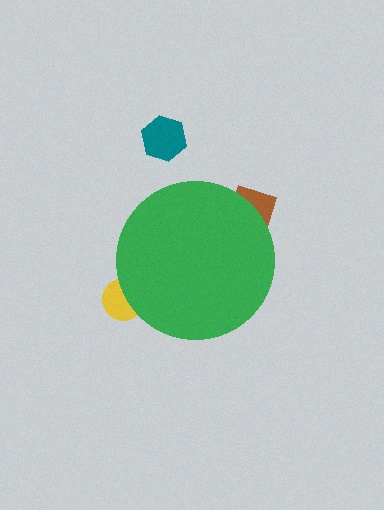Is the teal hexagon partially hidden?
No, the teal hexagon is fully visible.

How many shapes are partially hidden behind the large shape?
2 shapes are partially hidden.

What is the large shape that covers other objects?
A green circle.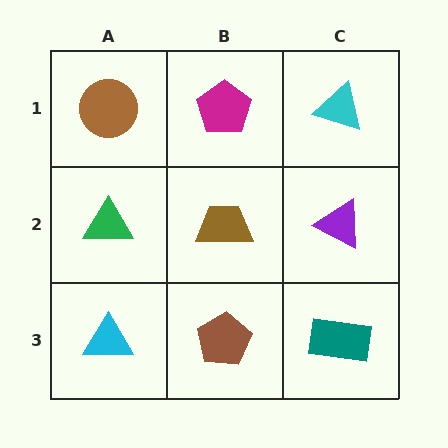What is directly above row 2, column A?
A brown circle.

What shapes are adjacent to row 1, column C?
A purple triangle (row 2, column C), a magenta pentagon (row 1, column B).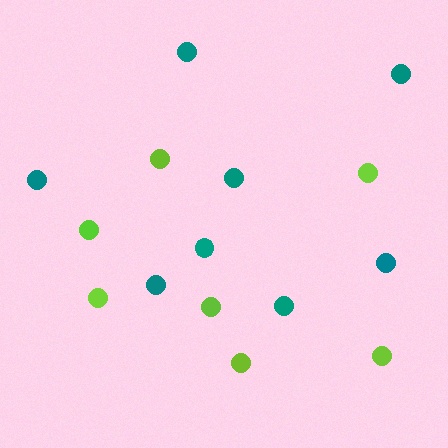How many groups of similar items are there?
There are 2 groups: one group of lime circles (7) and one group of teal circles (8).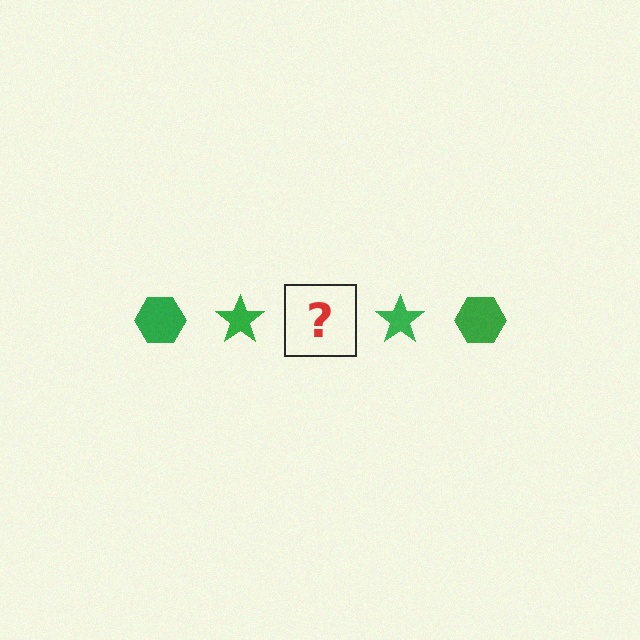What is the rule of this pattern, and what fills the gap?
The rule is that the pattern cycles through hexagon, star shapes in green. The gap should be filled with a green hexagon.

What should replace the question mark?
The question mark should be replaced with a green hexagon.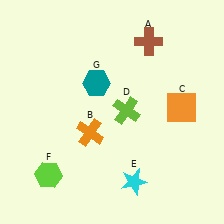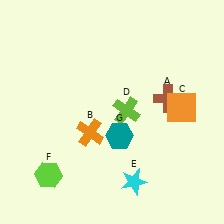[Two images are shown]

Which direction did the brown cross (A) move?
The brown cross (A) moved down.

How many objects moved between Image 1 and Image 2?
2 objects moved between the two images.